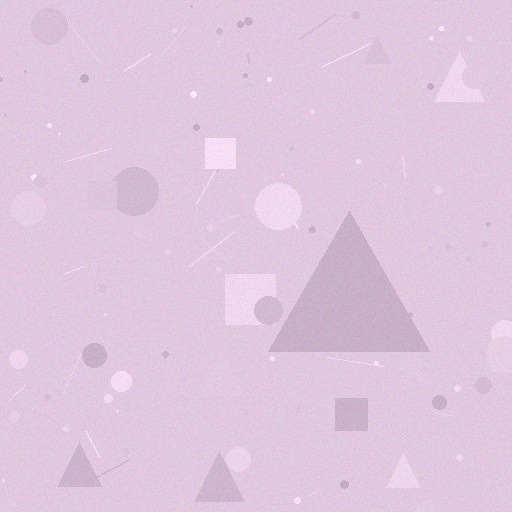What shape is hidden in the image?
A triangle is hidden in the image.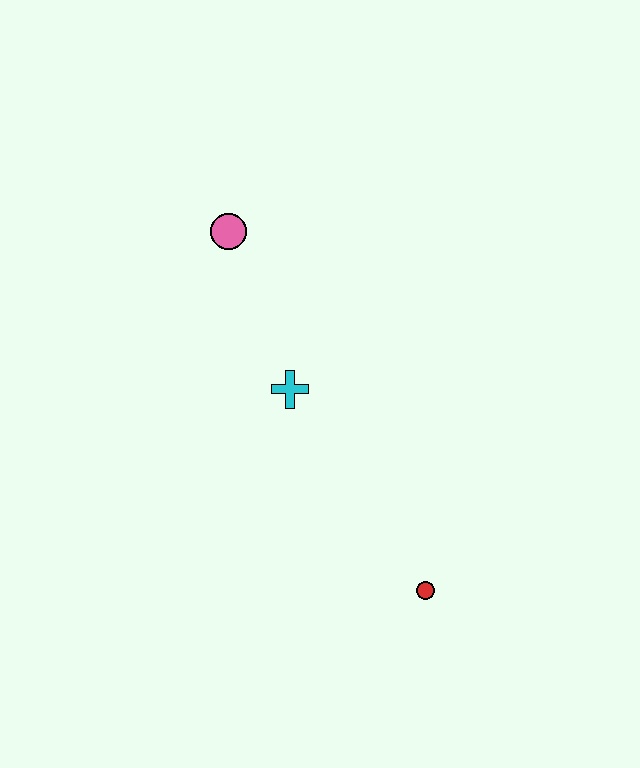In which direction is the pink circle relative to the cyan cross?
The pink circle is above the cyan cross.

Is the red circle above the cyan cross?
No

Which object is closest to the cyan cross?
The pink circle is closest to the cyan cross.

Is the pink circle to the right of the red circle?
No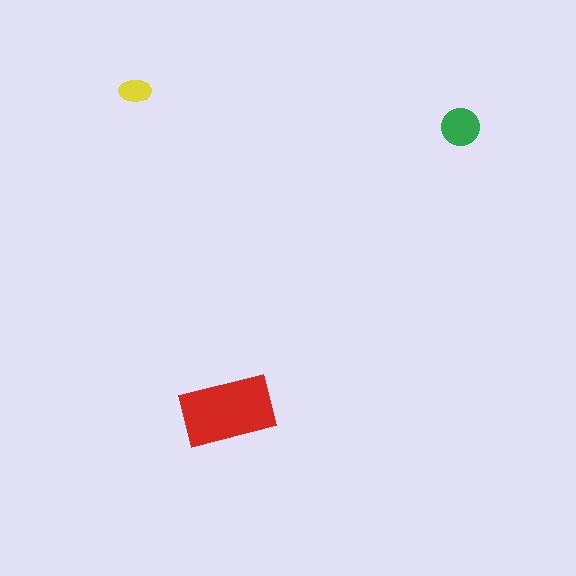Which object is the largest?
The red rectangle.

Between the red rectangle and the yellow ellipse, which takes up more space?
The red rectangle.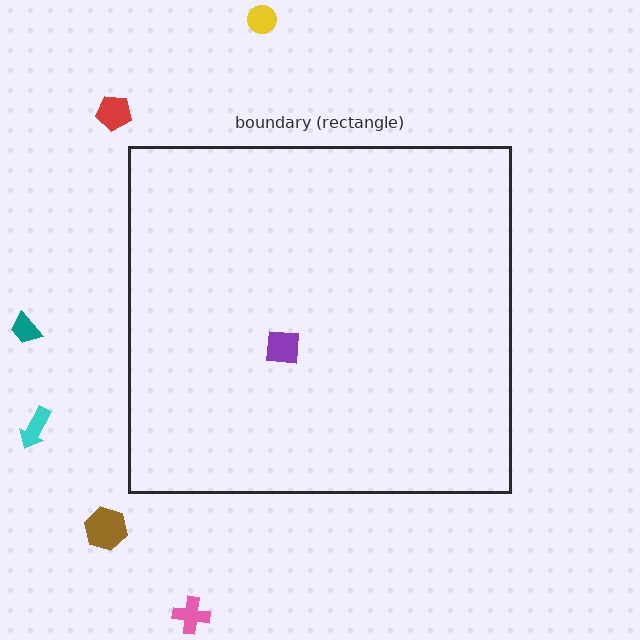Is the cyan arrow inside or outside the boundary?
Outside.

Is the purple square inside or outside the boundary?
Inside.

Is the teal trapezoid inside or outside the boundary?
Outside.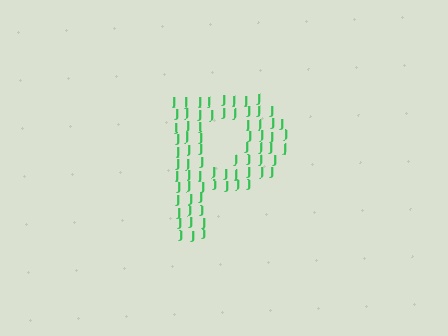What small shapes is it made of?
It is made of small letter J's.